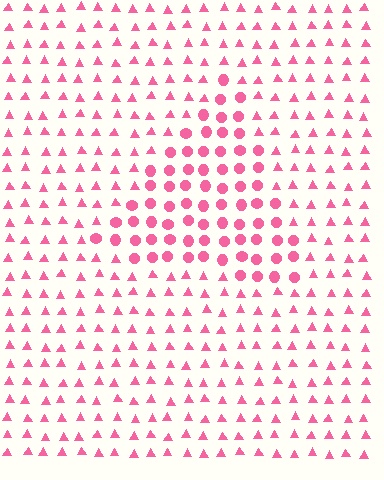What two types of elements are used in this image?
The image uses circles inside the triangle region and triangles outside it.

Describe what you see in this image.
The image is filled with small pink elements arranged in a uniform grid. A triangle-shaped region contains circles, while the surrounding area contains triangles. The boundary is defined purely by the change in element shape.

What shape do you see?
I see a triangle.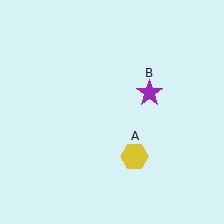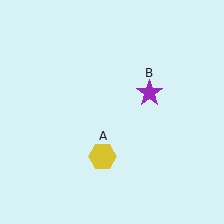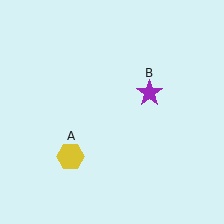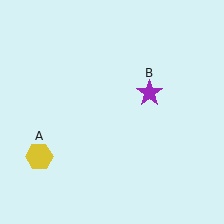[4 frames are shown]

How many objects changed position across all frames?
1 object changed position: yellow hexagon (object A).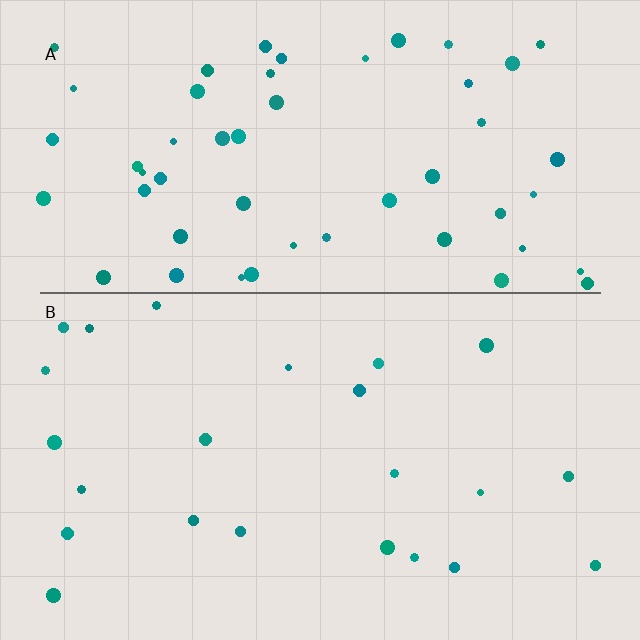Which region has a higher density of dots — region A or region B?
A (the top).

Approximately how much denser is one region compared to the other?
Approximately 2.3× — region A over region B.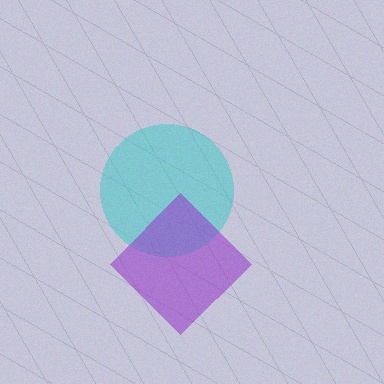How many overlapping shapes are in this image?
There are 2 overlapping shapes in the image.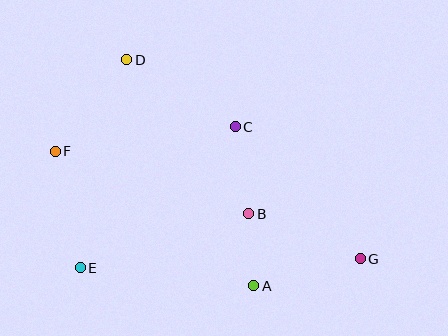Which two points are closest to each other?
Points A and B are closest to each other.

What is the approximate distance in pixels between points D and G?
The distance between D and G is approximately 307 pixels.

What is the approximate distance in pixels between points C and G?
The distance between C and G is approximately 182 pixels.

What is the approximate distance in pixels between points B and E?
The distance between B and E is approximately 177 pixels.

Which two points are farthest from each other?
Points F and G are farthest from each other.